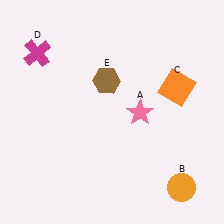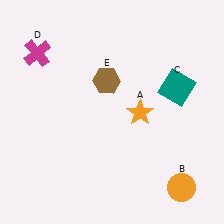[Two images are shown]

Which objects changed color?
A changed from pink to orange. C changed from orange to teal.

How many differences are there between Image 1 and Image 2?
There are 2 differences between the two images.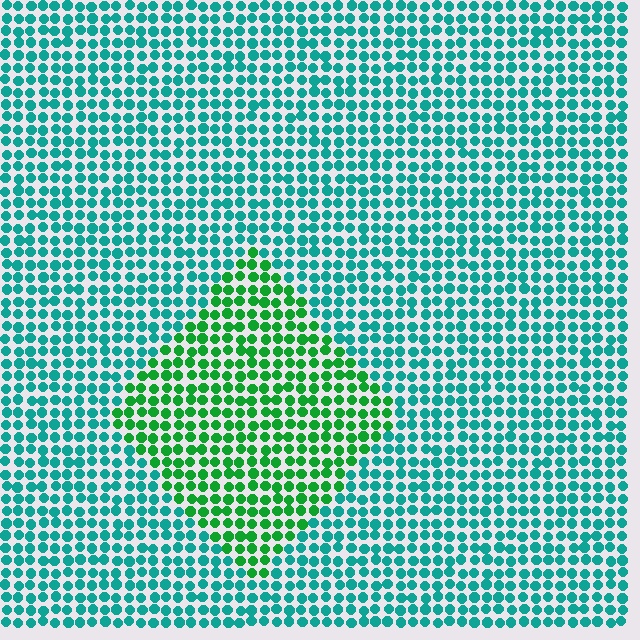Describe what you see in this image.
The image is filled with small teal elements in a uniform arrangement. A diamond-shaped region is visible where the elements are tinted to a slightly different hue, forming a subtle color boundary.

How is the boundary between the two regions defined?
The boundary is defined purely by a slight shift in hue (about 43 degrees). Spacing, size, and orientation are identical on both sides.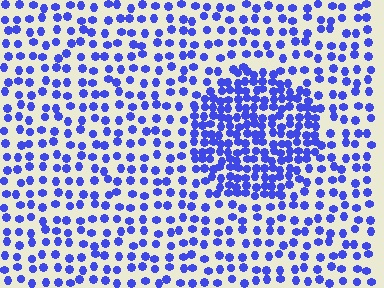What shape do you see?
I see a circle.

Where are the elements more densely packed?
The elements are more densely packed inside the circle boundary.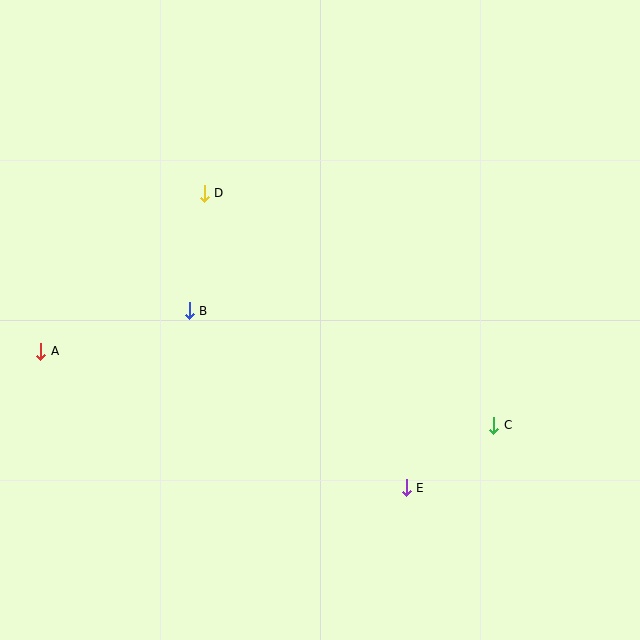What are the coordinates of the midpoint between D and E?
The midpoint between D and E is at (305, 341).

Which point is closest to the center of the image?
Point B at (189, 311) is closest to the center.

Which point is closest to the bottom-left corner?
Point A is closest to the bottom-left corner.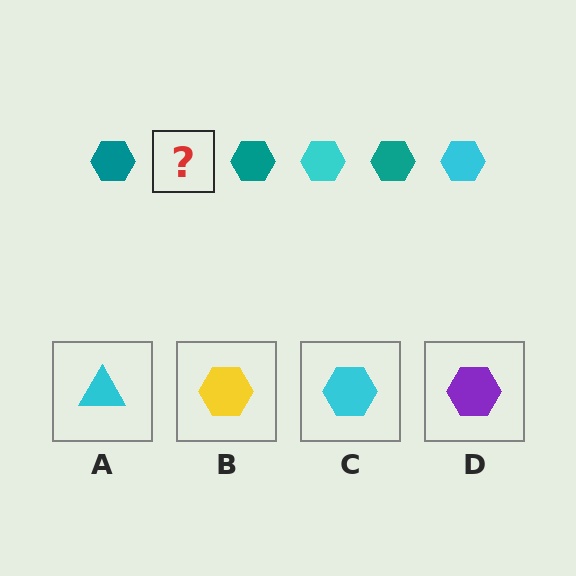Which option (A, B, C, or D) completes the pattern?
C.